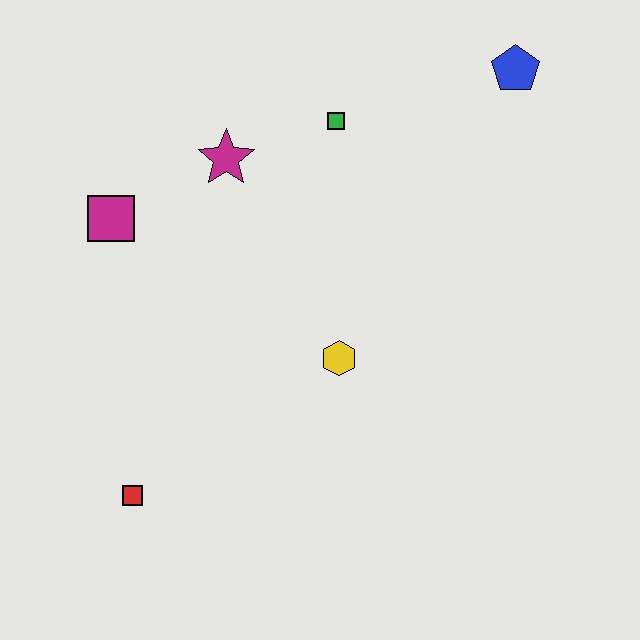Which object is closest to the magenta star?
The green square is closest to the magenta star.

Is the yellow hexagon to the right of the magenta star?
Yes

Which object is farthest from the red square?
The blue pentagon is farthest from the red square.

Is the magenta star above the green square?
No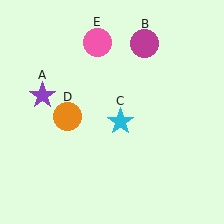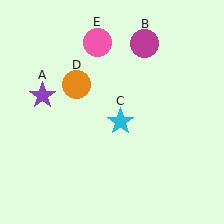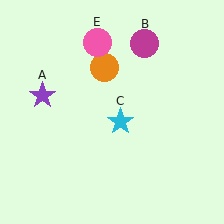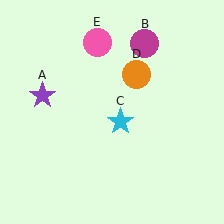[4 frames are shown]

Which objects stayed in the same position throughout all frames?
Purple star (object A) and magenta circle (object B) and cyan star (object C) and pink circle (object E) remained stationary.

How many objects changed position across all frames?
1 object changed position: orange circle (object D).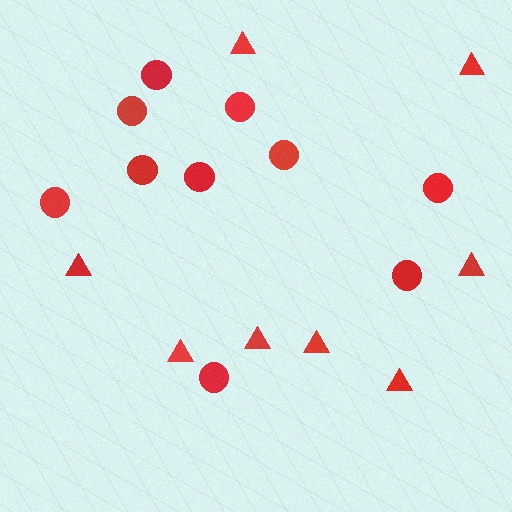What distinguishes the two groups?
There are 2 groups: one group of circles (10) and one group of triangles (8).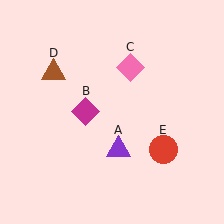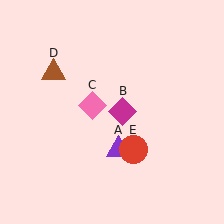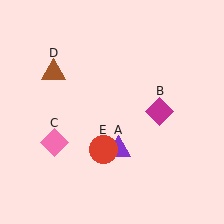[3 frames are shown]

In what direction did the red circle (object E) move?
The red circle (object E) moved left.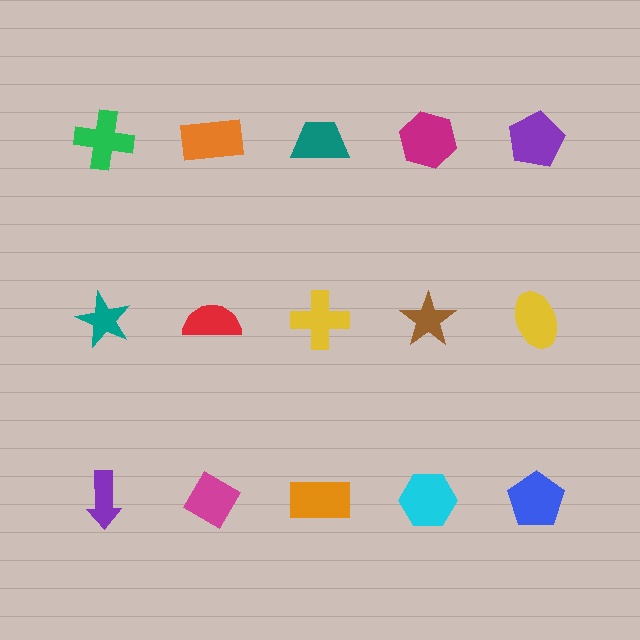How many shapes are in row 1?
5 shapes.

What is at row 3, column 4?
A cyan hexagon.